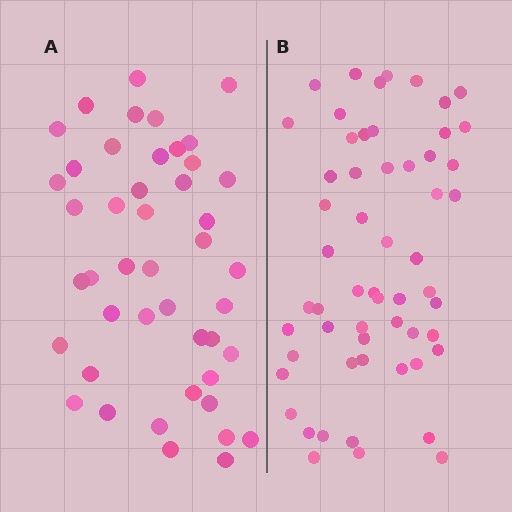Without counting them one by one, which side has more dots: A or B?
Region B (the right region) has more dots.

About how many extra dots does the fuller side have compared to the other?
Region B has roughly 12 or so more dots than region A.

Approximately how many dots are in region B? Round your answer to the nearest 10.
About 60 dots. (The exact count is 57, which rounds to 60.)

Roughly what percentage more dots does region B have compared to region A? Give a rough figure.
About 25% more.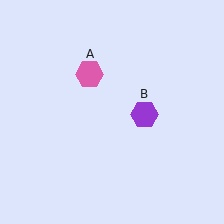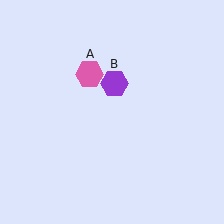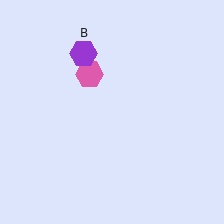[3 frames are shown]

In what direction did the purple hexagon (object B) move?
The purple hexagon (object B) moved up and to the left.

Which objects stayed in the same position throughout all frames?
Pink hexagon (object A) remained stationary.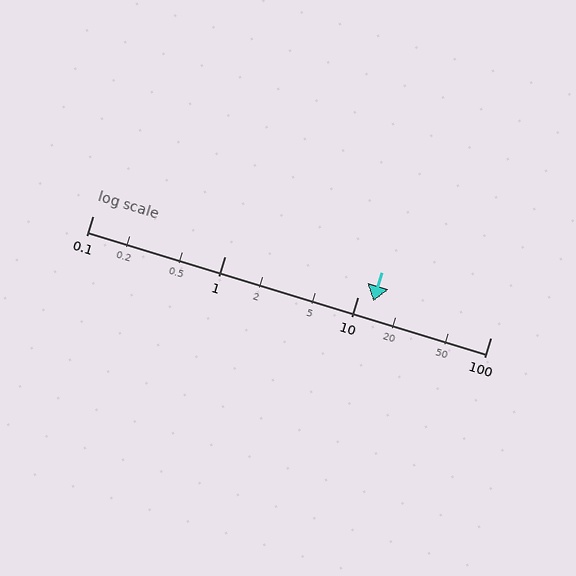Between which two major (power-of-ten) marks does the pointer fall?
The pointer is between 10 and 100.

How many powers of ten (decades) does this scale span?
The scale spans 3 decades, from 0.1 to 100.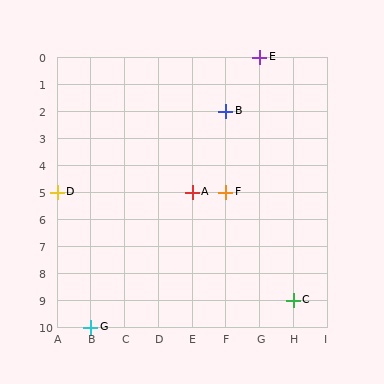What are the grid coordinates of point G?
Point G is at grid coordinates (B, 10).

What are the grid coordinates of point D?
Point D is at grid coordinates (A, 5).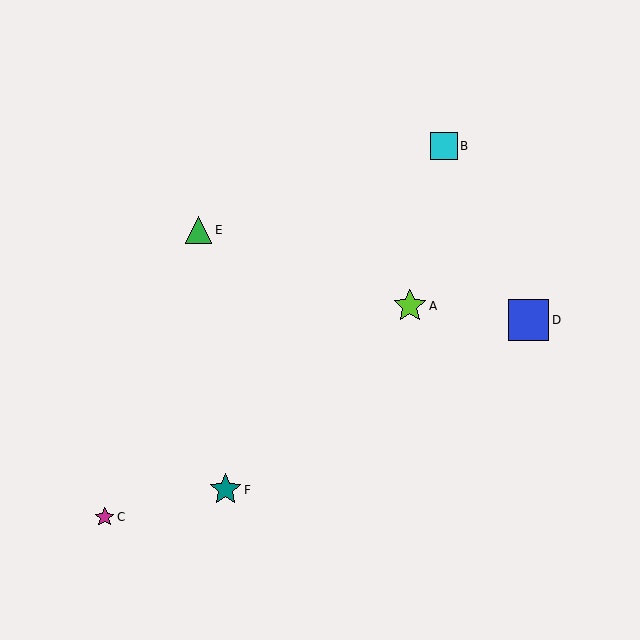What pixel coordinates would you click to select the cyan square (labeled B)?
Click at (444, 146) to select the cyan square B.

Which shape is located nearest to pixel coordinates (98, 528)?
The magenta star (labeled C) at (105, 517) is nearest to that location.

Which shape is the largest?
The blue square (labeled D) is the largest.